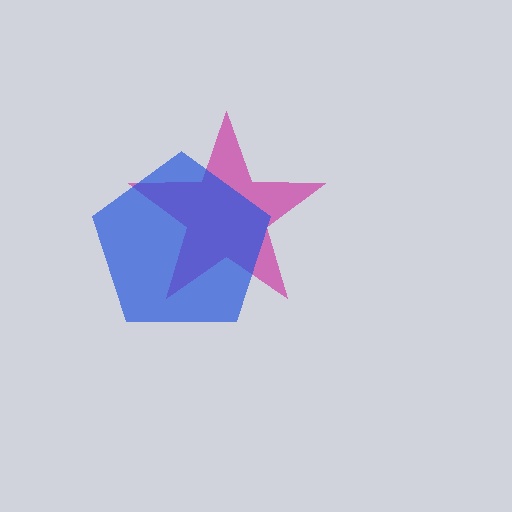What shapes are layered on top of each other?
The layered shapes are: a magenta star, a blue pentagon.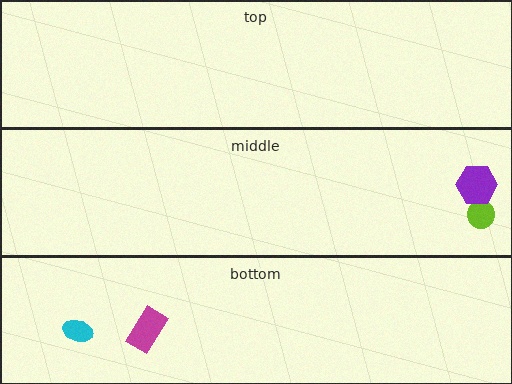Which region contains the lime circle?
The middle region.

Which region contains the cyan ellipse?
The bottom region.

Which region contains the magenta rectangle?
The bottom region.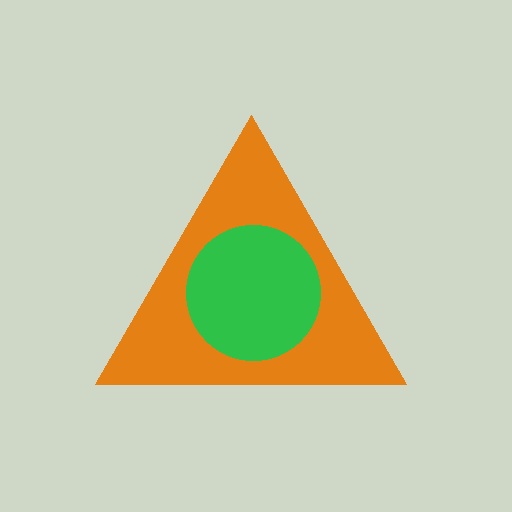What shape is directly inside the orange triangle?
The green circle.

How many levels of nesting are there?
2.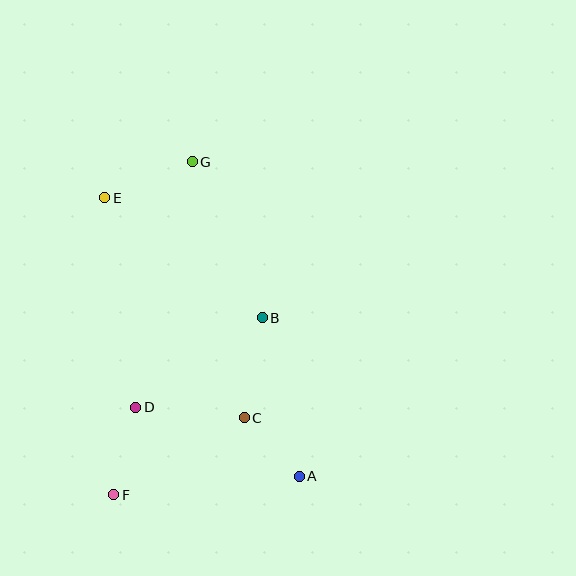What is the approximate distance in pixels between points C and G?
The distance between C and G is approximately 261 pixels.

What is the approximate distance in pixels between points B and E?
The distance between B and E is approximately 198 pixels.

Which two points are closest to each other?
Points A and C are closest to each other.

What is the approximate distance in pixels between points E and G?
The distance between E and G is approximately 95 pixels.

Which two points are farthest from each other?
Points F and G are farthest from each other.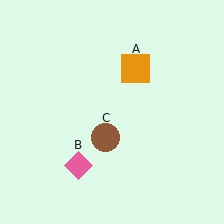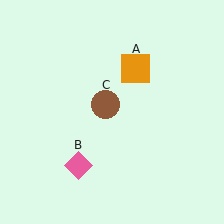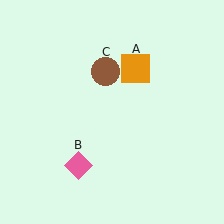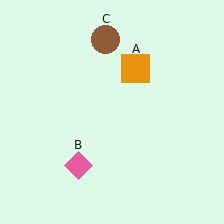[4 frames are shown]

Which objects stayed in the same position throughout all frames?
Orange square (object A) and pink diamond (object B) remained stationary.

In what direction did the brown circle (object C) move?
The brown circle (object C) moved up.